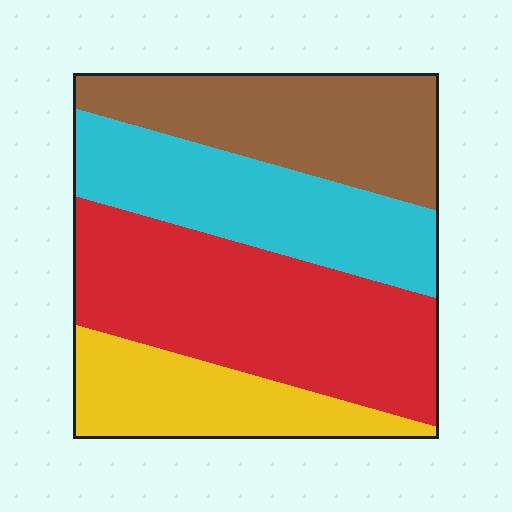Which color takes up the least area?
Yellow, at roughly 15%.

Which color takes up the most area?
Red, at roughly 35%.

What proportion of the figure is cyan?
Cyan covers 24% of the figure.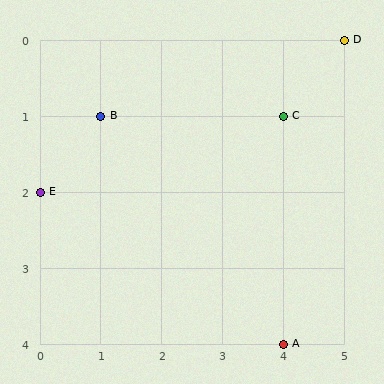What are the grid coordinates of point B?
Point B is at grid coordinates (1, 1).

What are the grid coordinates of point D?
Point D is at grid coordinates (5, 0).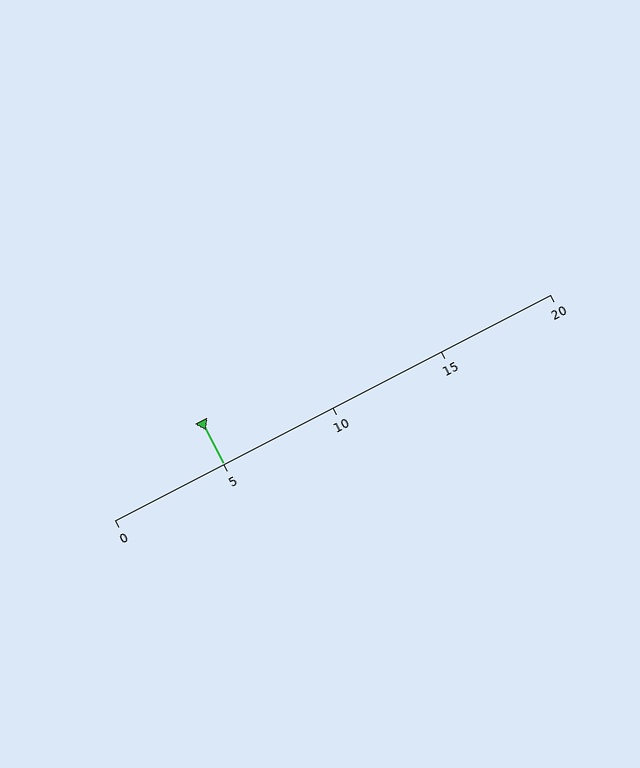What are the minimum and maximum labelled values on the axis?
The axis runs from 0 to 20.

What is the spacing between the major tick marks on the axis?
The major ticks are spaced 5 apart.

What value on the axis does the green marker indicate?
The marker indicates approximately 5.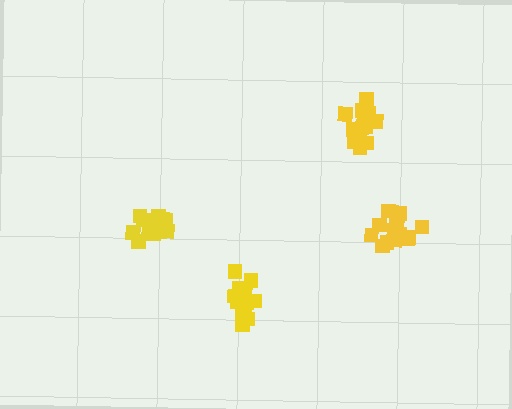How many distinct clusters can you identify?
There are 4 distinct clusters.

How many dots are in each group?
Group 1: 13 dots, Group 2: 16 dots, Group 3: 15 dots, Group 4: 14 dots (58 total).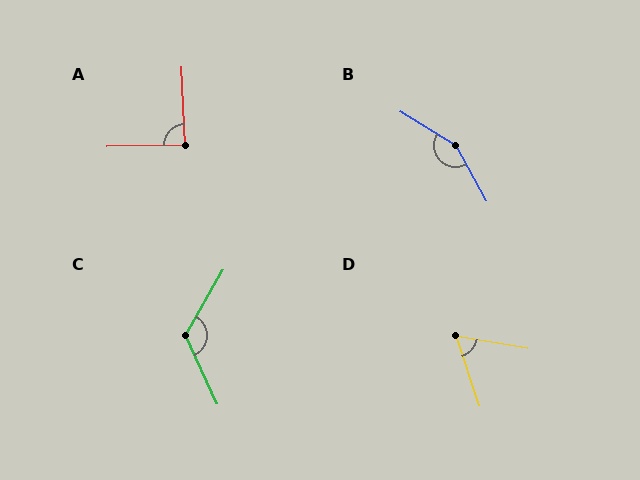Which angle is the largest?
B, at approximately 150 degrees.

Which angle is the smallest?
D, at approximately 62 degrees.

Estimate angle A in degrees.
Approximately 88 degrees.